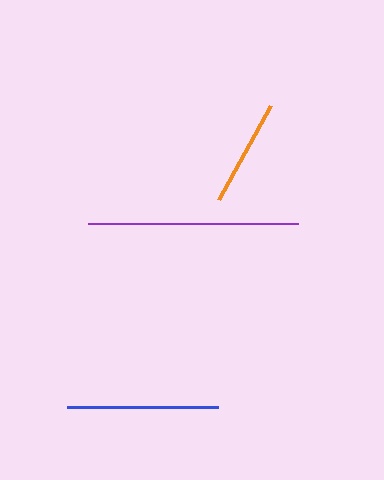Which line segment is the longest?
The purple line is the longest at approximately 210 pixels.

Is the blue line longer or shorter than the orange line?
The blue line is longer than the orange line.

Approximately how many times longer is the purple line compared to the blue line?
The purple line is approximately 1.4 times the length of the blue line.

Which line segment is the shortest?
The orange line is the shortest at approximately 108 pixels.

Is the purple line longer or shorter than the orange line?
The purple line is longer than the orange line.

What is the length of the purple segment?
The purple segment is approximately 210 pixels long.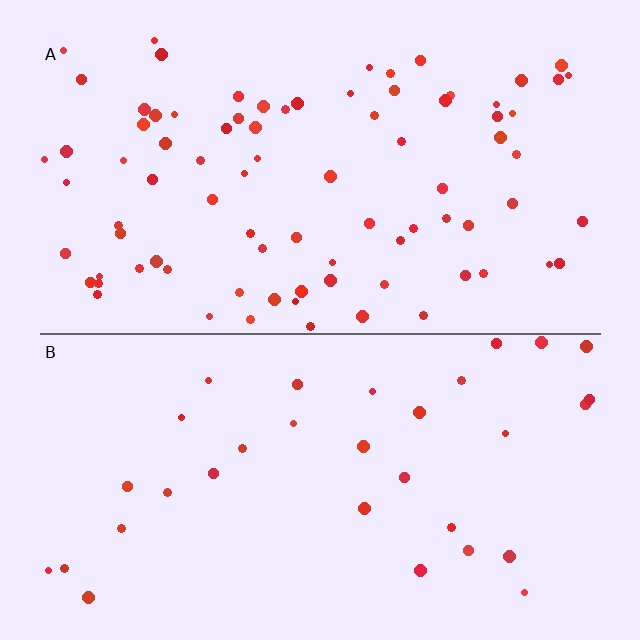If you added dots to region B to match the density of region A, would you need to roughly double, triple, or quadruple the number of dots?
Approximately triple.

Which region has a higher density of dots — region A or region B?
A (the top).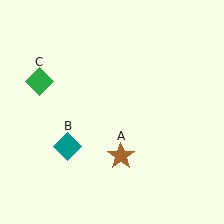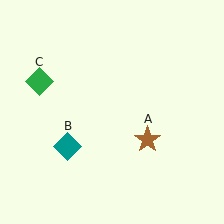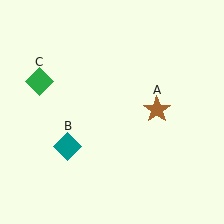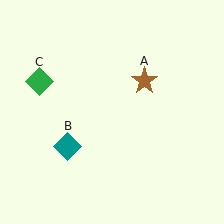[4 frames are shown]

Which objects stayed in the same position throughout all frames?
Teal diamond (object B) and green diamond (object C) remained stationary.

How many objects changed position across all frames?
1 object changed position: brown star (object A).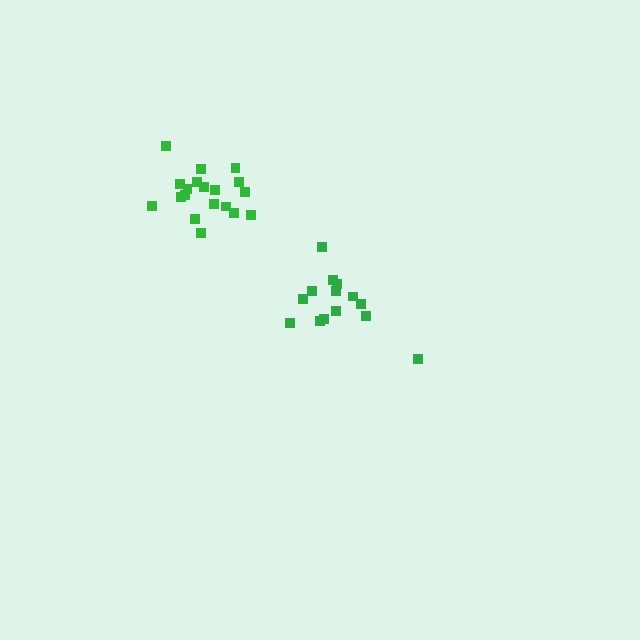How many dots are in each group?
Group 1: 19 dots, Group 2: 14 dots (33 total).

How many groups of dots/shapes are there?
There are 2 groups.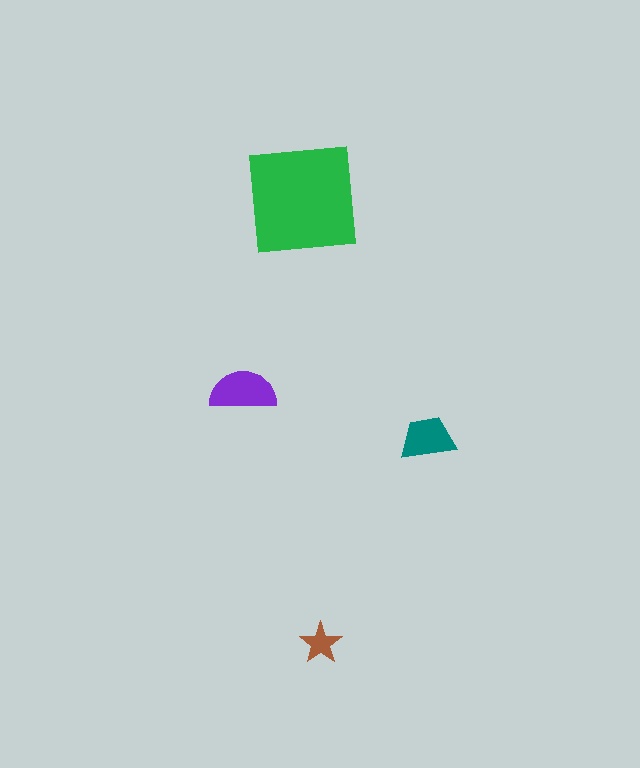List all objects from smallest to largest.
The brown star, the teal trapezoid, the purple semicircle, the green square.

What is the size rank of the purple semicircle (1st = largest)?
2nd.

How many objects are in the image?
There are 4 objects in the image.